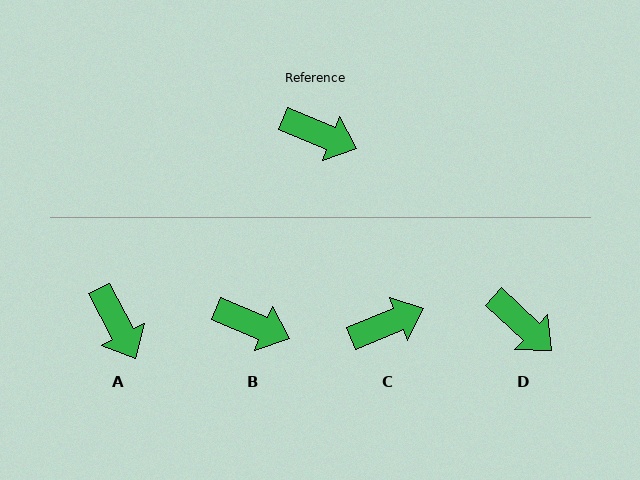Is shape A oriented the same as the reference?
No, it is off by about 40 degrees.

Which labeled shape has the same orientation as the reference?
B.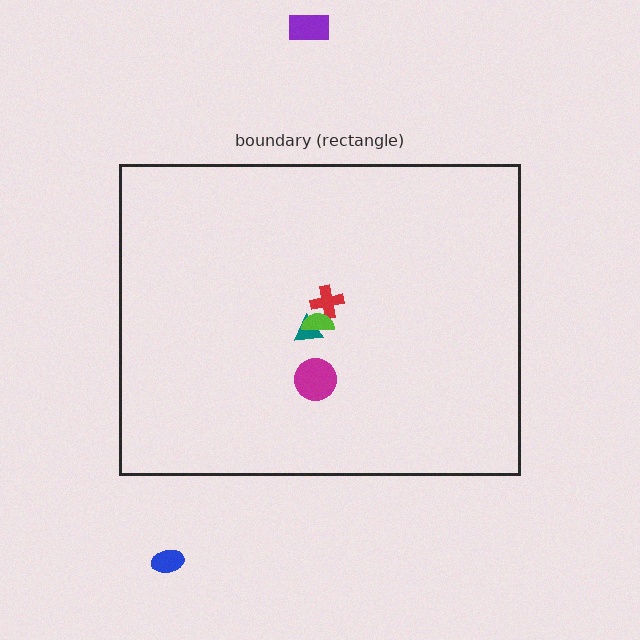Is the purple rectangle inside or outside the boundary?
Outside.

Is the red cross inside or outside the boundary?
Inside.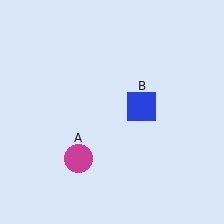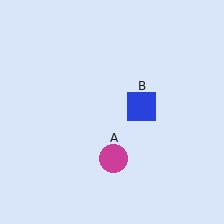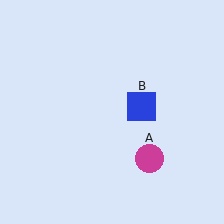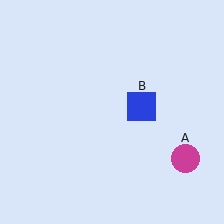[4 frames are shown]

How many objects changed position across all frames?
1 object changed position: magenta circle (object A).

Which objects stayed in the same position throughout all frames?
Blue square (object B) remained stationary.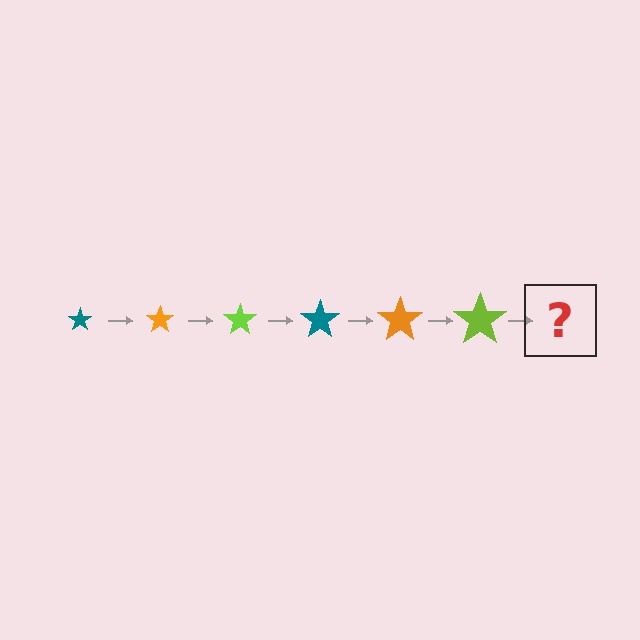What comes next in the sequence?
The next element should be a teal star, larger than the previous one.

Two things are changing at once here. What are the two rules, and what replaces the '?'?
The two rules are that the star grows larger each step and the color cycles through teal, orange, and lime. The '?' should be a teal star, larger than the previous one.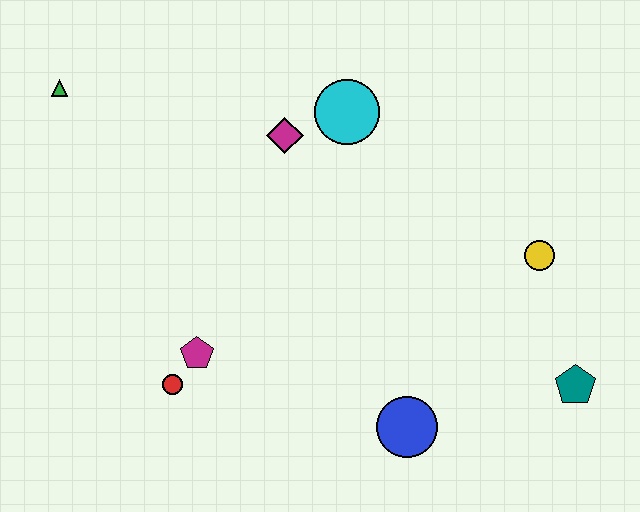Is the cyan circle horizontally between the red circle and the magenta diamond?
No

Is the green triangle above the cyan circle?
Yes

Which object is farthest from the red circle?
The teal pentagon is farthest from the red circle.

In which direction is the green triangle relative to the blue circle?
The green triangle is to the left of the blue circle.